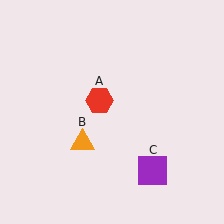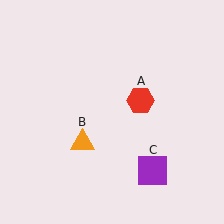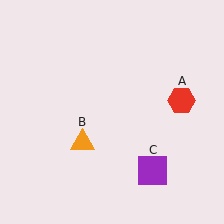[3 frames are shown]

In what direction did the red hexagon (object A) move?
The red hexagon (object A) moved right.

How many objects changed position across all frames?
1 object changed position: red hexagon (object A).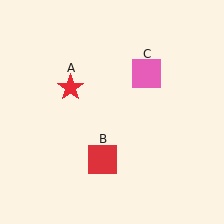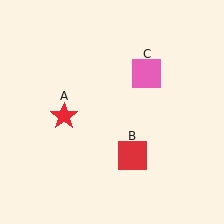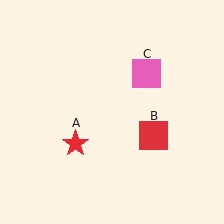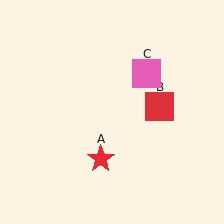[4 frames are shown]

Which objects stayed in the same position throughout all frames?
Pink square (object C) remained stationary.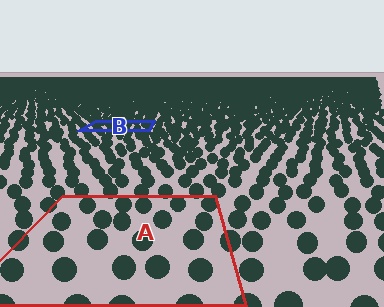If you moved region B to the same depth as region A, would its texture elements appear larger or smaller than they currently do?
They would appear larger. At a closer depth, the same texture elements are projected at a bigger on-screen size.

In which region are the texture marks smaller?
The texture marks are smaller in region B, because it is farther away.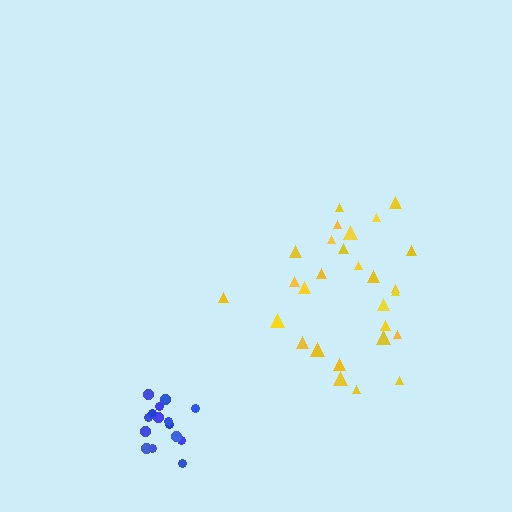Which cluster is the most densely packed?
Blue.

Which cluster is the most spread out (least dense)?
Yellow.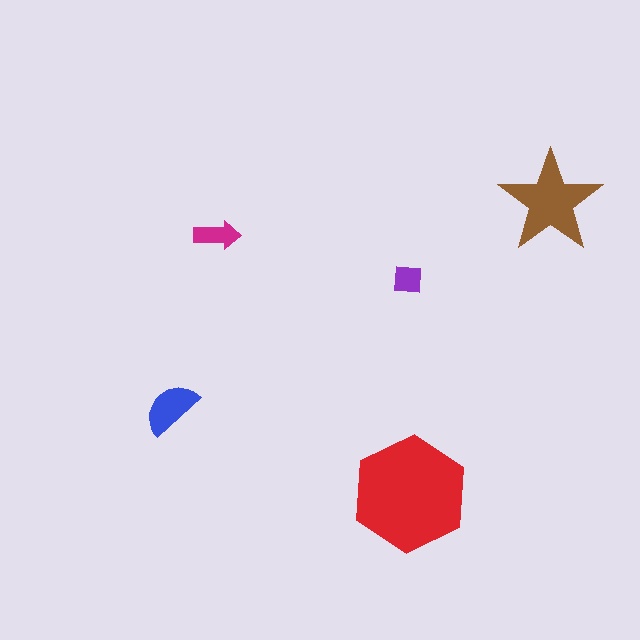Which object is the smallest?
The purple square.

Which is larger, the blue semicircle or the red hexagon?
The red hexagon.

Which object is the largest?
The red hexagon.